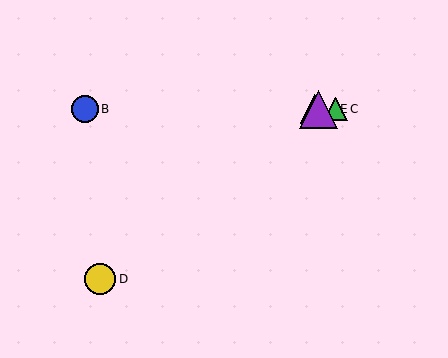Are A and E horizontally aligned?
Yes, both are at y≈109.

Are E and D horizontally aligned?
No, E is at y≈109 and D is at y≈279.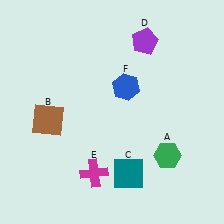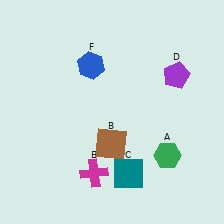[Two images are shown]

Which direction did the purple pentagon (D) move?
The purple pentagon (D) moved down.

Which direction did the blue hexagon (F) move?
The blue hexagon (F) moved left.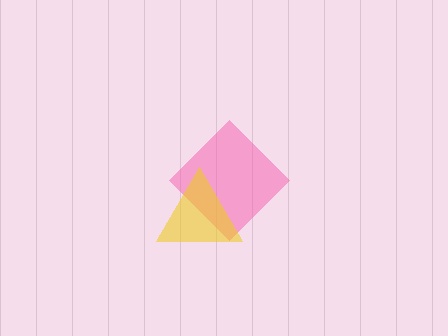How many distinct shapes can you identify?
There are 2 distinct shapes: a pink diamond, a yellow triangle.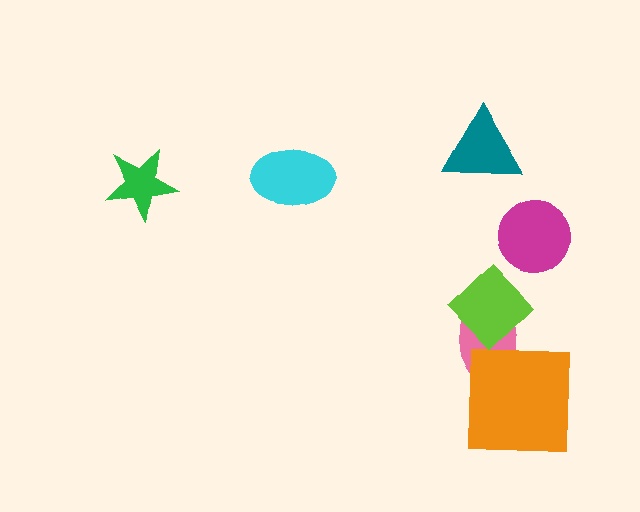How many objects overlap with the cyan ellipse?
0 objects overlap with the cyan ellipse.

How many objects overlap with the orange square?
1 object overlaps with the orange square.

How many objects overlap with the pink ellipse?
2 objects overlap with the pink ellipse.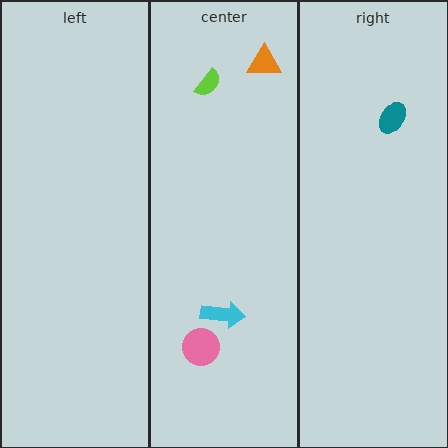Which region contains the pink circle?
The center region.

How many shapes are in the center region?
4.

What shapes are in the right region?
The teal ellipse.